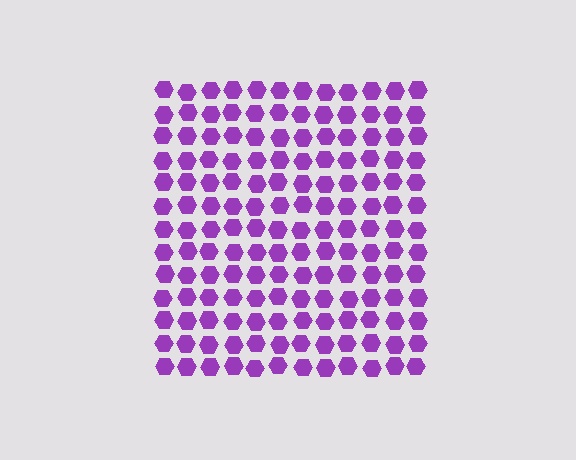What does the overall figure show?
The overall figure shows a square.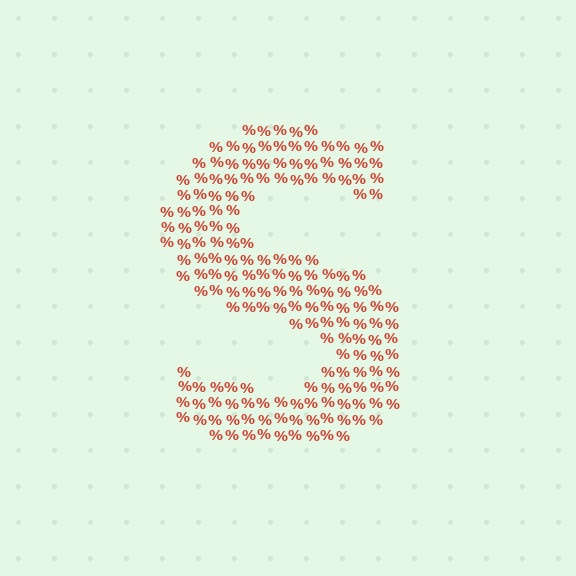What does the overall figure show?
The overall figure shows the letter S.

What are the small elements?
The small elements are percent signs.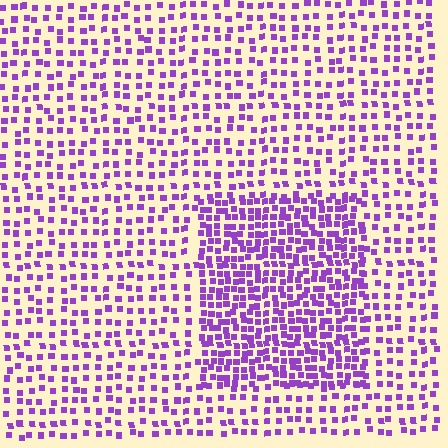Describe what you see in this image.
The image contains small purple elements arranged at two different densities. A rectangle-shaped region is visible where the elements are more densely packed than the surrounding area.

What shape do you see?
I see a rectangle.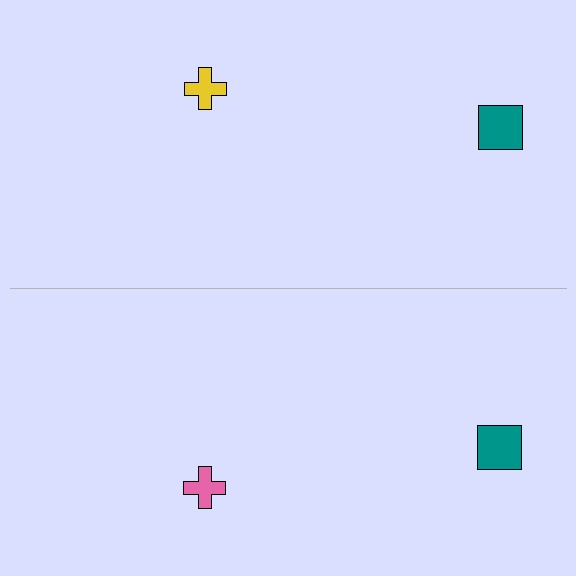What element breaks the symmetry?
The pink cross on the bottom side breaks the symmetry — its mirror counterpart is yellow.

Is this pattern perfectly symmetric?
No, the pattern is not perfectly symmetric. The pink cross on the bottom side breaks the symmetry — its mirror counterpart is yellow.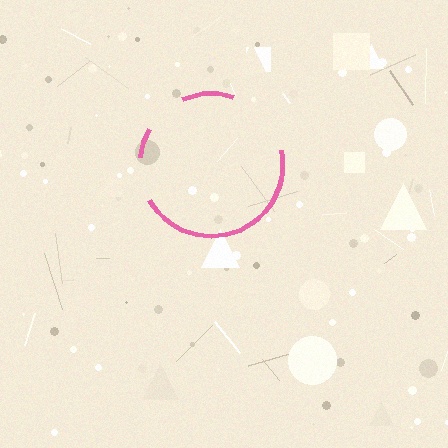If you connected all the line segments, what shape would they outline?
They would outline a circle.